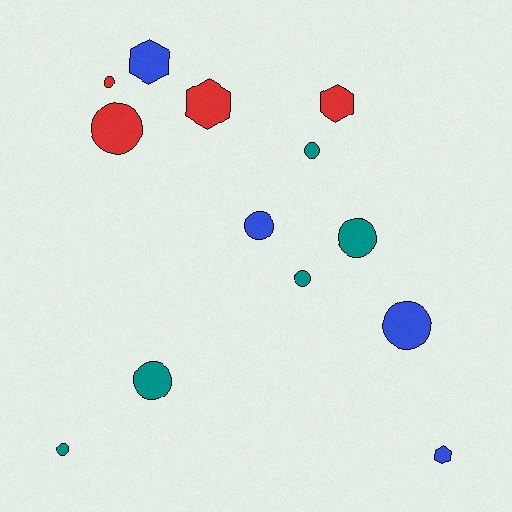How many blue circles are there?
There are 2 blue circles.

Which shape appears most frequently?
Circle, with 9 objects.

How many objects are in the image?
There are 13 objects.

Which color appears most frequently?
Teal, with 5 objects.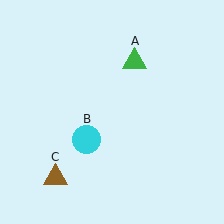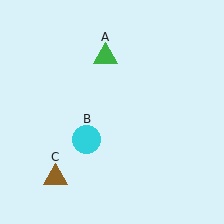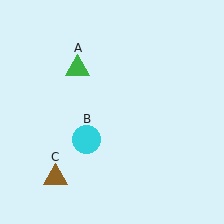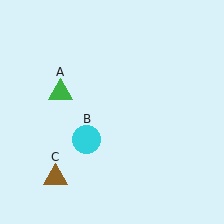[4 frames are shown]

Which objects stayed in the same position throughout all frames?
Cyan circle (object B) and brown triangle (object C) remained stationary.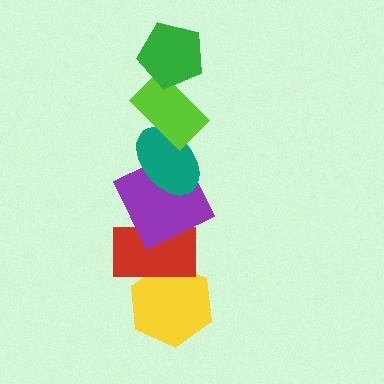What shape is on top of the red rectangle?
The purple square is on top of the red rectangle.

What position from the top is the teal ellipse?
The teal ellipse is 3rd from the top.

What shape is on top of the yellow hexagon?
The red rectangle is on top of the yellow hexagon.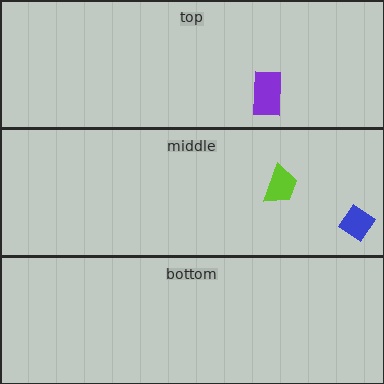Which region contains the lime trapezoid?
The middle region.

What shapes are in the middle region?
The blue diamond, the lime trapezoid.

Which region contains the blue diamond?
The middle region.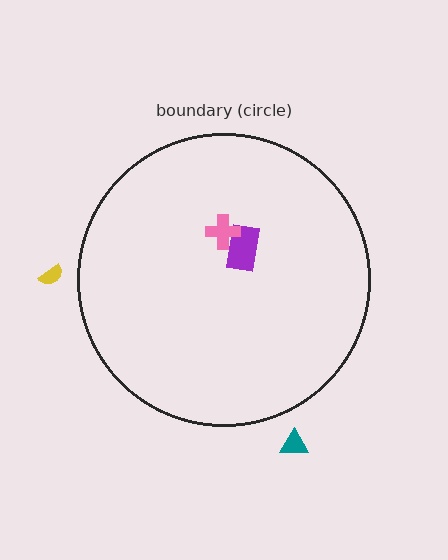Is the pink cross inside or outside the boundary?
Inside.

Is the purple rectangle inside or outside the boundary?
Inside.